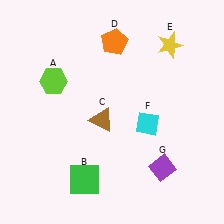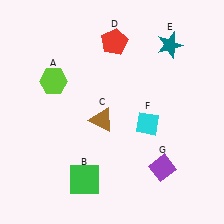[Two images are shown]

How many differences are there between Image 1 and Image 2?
There are 2 differences between the two images.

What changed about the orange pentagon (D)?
In Image 1, D is orange. In Image 2, it changed to red.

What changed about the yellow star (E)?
In Image 1, E is yellow. In Image 2, it changed to teal.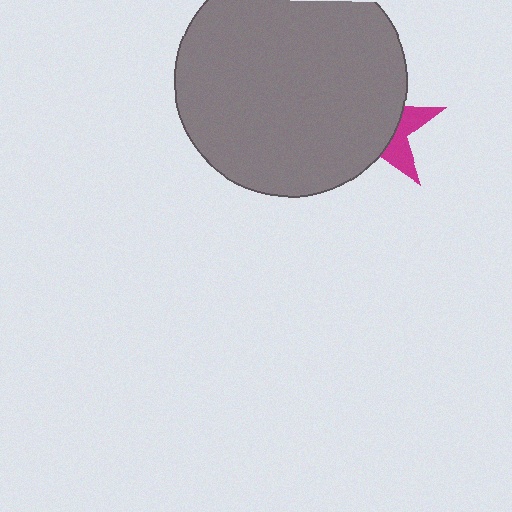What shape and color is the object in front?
The object in front is a gray circle.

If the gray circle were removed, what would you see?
You would see the complete magenta star.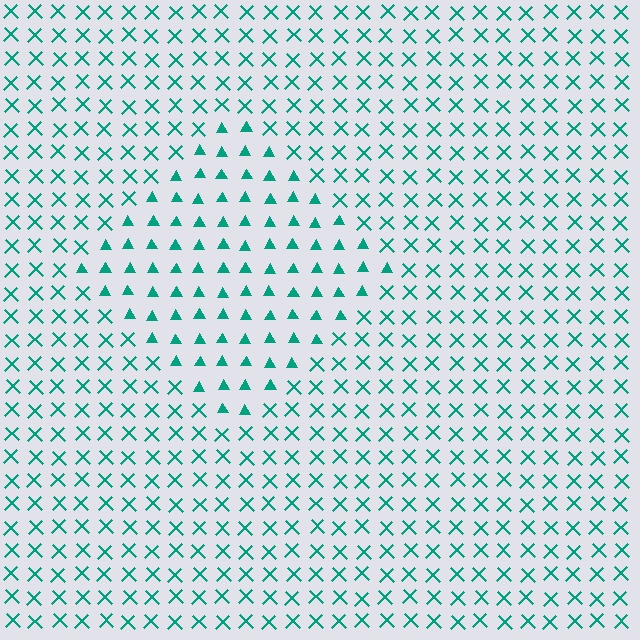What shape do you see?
I see a diamond.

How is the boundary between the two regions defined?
The boundary is defined by a change in element shape: triangles inside vs. X marks outside. All elements share the same color and spacing.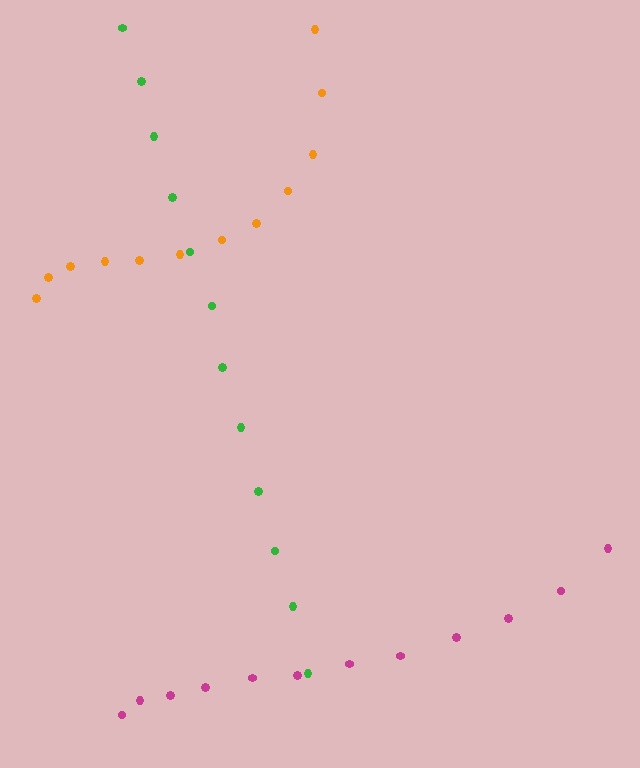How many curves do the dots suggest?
There are 3 distinct paths.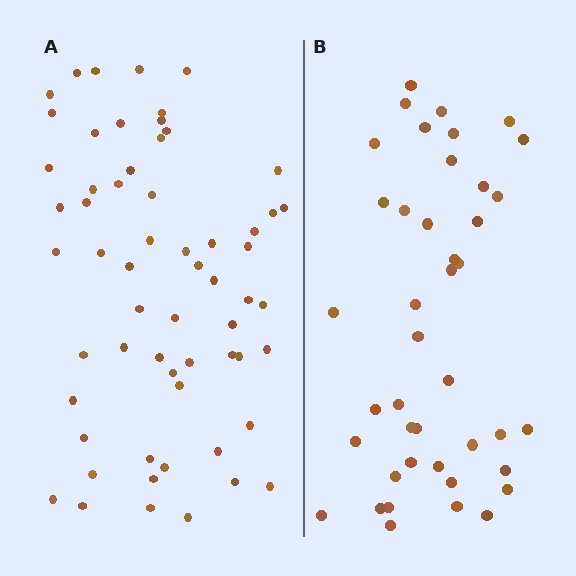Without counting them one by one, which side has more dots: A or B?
Region A (the left region) has more dots.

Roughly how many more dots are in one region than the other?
Region A has approximately 20 more dots than region B.